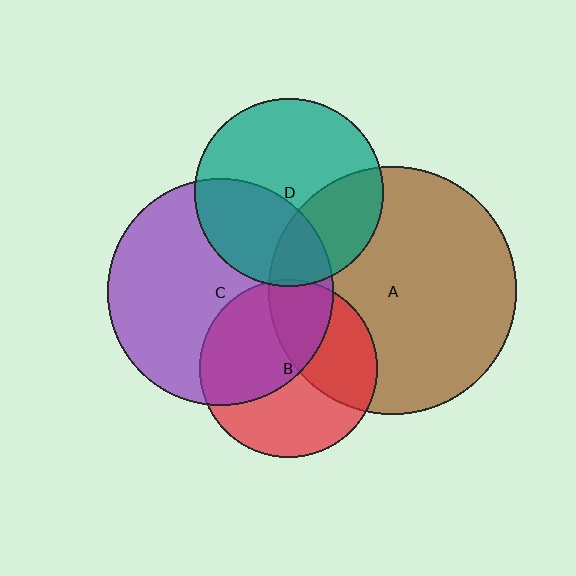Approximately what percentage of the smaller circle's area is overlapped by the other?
Approximately 30%.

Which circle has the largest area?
Circle A (brown).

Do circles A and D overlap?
Yes.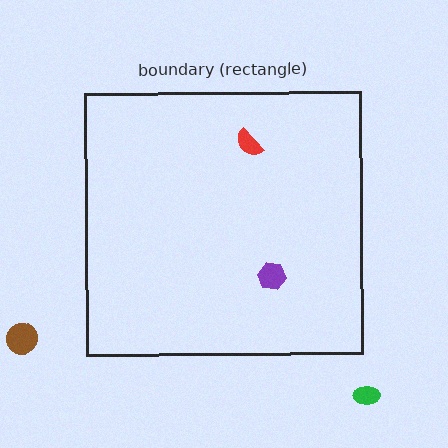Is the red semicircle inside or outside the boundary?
Inside.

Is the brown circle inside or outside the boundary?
Outside.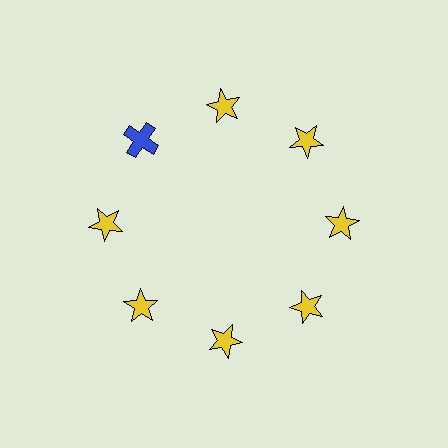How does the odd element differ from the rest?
It differs in both color (blue instead of yellow) and shape (cross instead of star).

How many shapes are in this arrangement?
There are 8 shapes arranged in a ring pattern.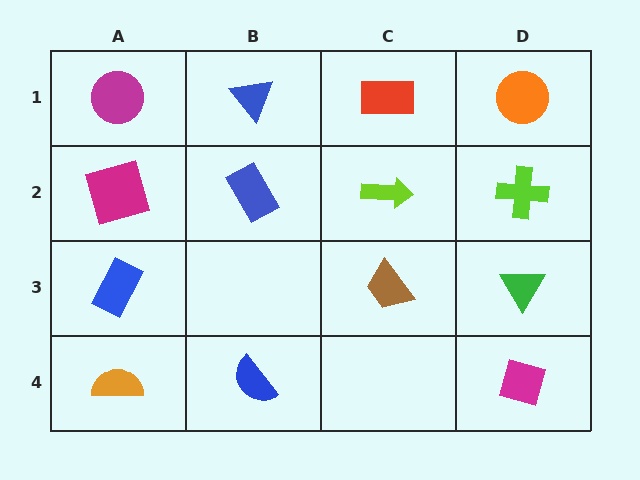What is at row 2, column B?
A blue rectangle.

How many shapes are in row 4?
3 shapes.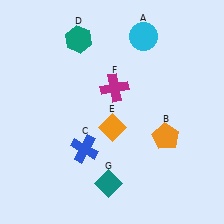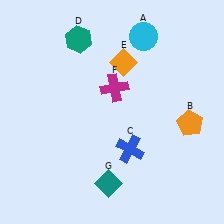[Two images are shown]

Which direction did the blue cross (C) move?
The blue cross (C) moved right.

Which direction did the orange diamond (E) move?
The orange diamond (E) moved up.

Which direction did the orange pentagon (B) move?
The orange pentagon (B) moved right.